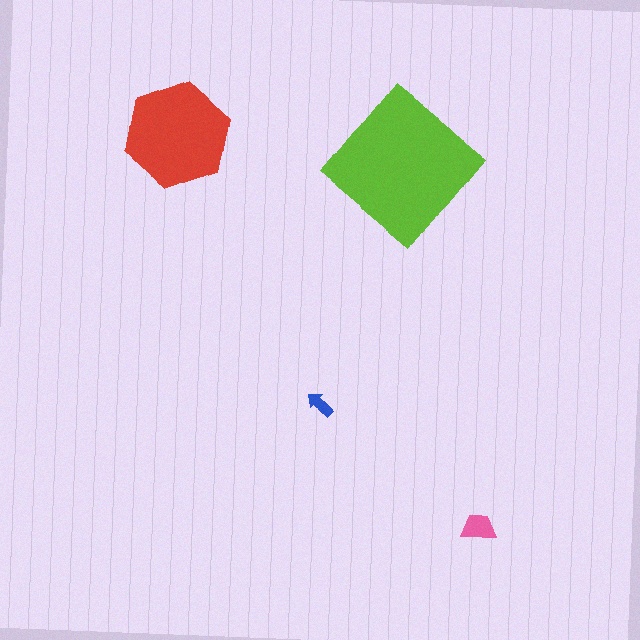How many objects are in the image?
There are 4 objects in the image.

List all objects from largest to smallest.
The lime diamond, the red hexagon, the pink trapezoid, the blue arrow.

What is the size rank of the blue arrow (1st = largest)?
4th.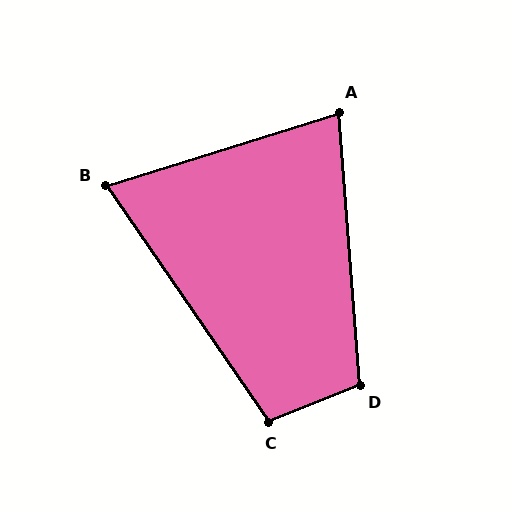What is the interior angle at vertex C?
Approximately 103 degrees (obtuse).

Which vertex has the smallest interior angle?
B, at approximately 73 degrees.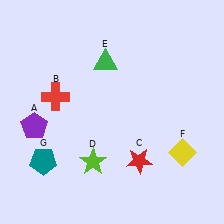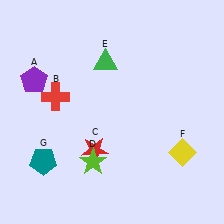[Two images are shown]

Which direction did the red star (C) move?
The red star (C) moved left.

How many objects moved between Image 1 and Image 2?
2 objects moved between the two images.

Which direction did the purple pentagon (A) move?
The purple pentagon (A) moved up.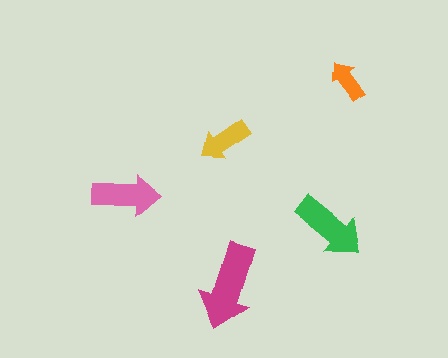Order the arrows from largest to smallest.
the magenta one, the green one, the pink one, the yellow one, the orange one.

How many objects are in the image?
There are 5 objects in the image.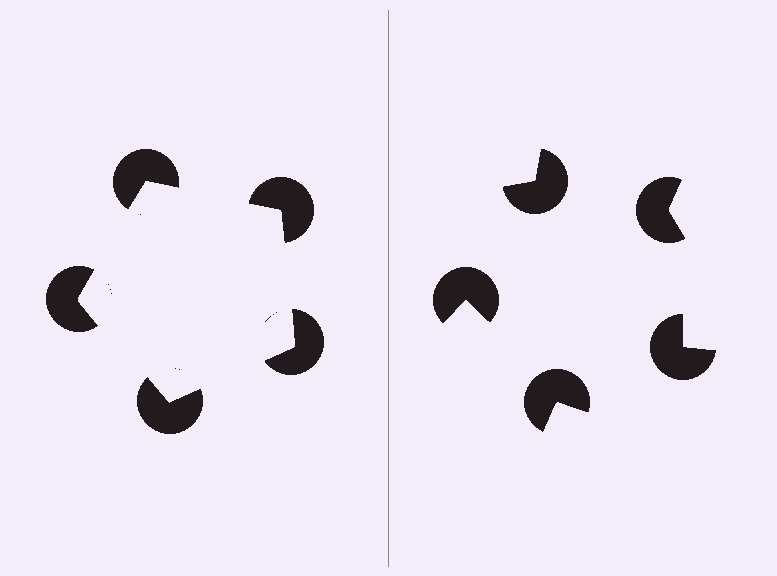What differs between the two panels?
The pac-man discs are positioned identically on both sides; only the wedge orientations differ. On the left they align to a pentagon; on the right they are misaligned.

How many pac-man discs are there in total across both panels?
10 — 5 on each side.